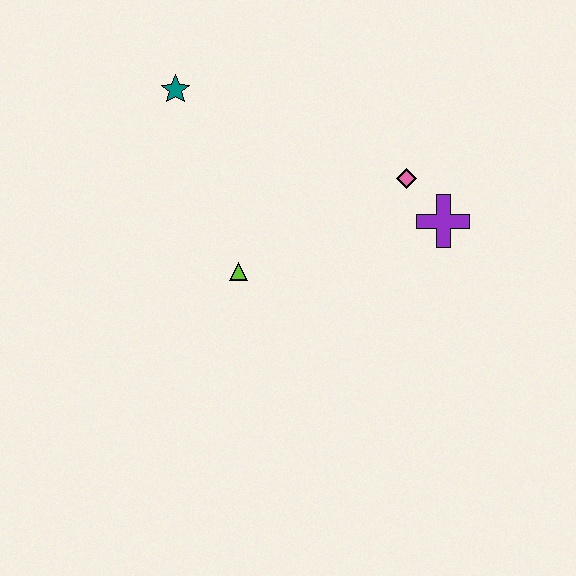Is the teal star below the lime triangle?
No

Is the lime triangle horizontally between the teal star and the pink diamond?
Yes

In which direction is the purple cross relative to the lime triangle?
The purple cross is to the right of the lime triangle.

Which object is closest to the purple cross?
The pink diamond is closest to the purple cross.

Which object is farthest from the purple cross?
The teal star is farthest from the purple cross.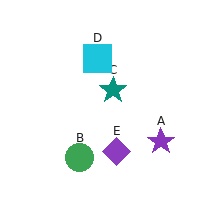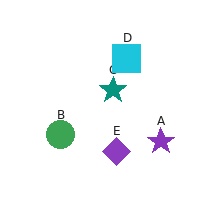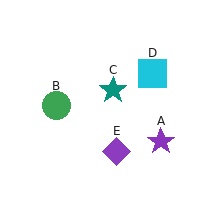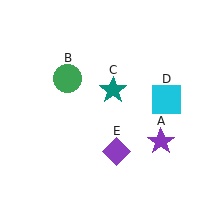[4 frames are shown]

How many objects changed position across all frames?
2 objects changed position: green circle (object B), cyan square (object D).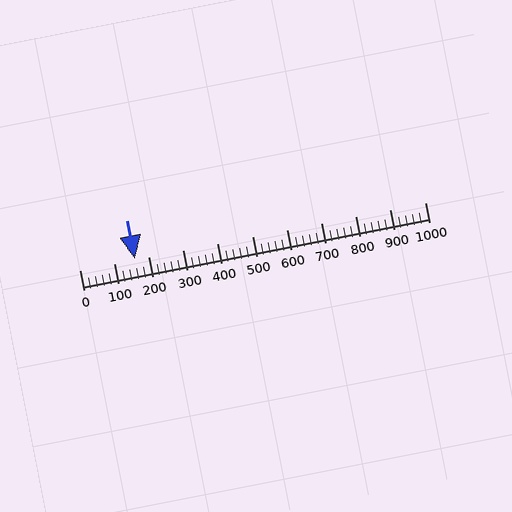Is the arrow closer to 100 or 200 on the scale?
The arrow is closer to 200.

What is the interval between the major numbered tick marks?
The major tick marks are spaced 100 units apart.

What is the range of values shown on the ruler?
The ruler shows values from 0 to 1000.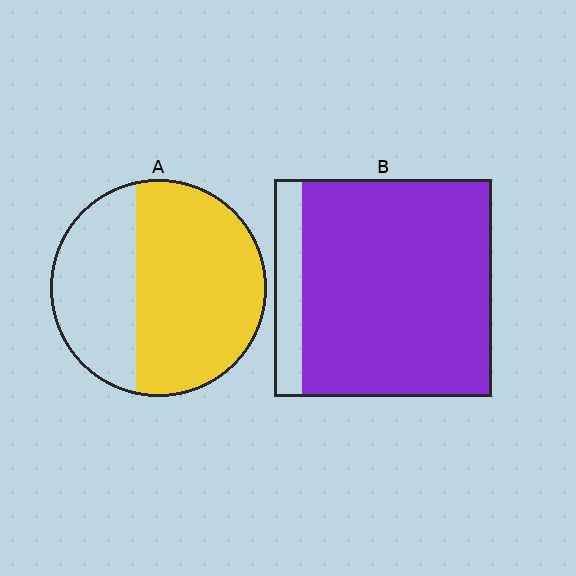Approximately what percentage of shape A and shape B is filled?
A is approximately 65% and B is approximately 85%.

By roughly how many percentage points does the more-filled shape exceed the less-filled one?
By roughly 25 percentage points (B over A).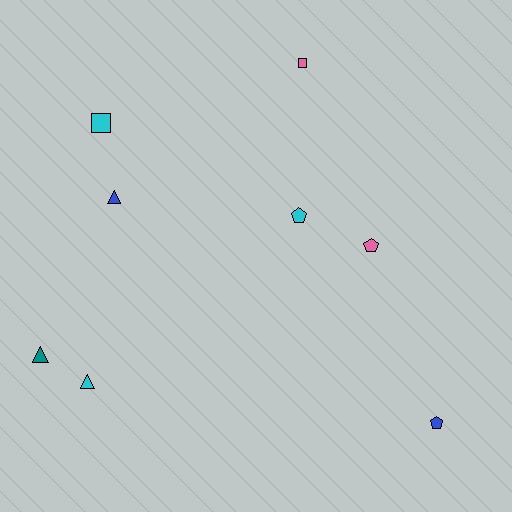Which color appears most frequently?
Cyan, with 3 objects.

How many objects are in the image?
There are 8 objects.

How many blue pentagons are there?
There is 1 blue pentagon.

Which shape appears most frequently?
Triangle, with 3 objects.